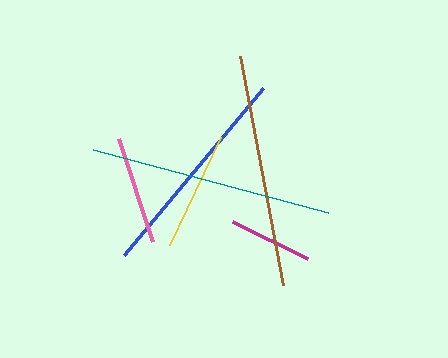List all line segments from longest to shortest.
From longest to shortest: teal, brown, blue, yellow, pink, magenta.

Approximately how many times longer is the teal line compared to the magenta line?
The teal line is approximately 2.9 times the length of the magenta line.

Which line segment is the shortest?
The magenta line is the shortest at approximately 83 pixels.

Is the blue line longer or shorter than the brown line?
The brown line is longer than the blue line.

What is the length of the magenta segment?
The magenta segment is approximately 83 pixels long.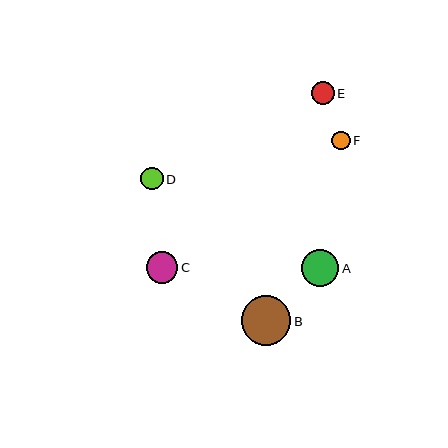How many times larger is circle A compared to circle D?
Circle A is approximately 1.7 times the size of circle D.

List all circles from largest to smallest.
From largest to smallest: B, A, C, E, D, F.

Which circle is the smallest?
Circle F is the smallest with a size of approximately 18 pixels.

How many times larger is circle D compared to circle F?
Circle D is approximately 1.2 times the size of circle F.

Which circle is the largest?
Circle B is the largest with a size of approximately 49 pixels.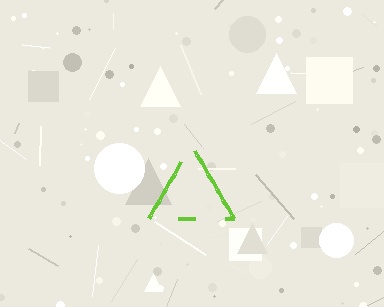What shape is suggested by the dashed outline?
The dashed outline suggests a triangle.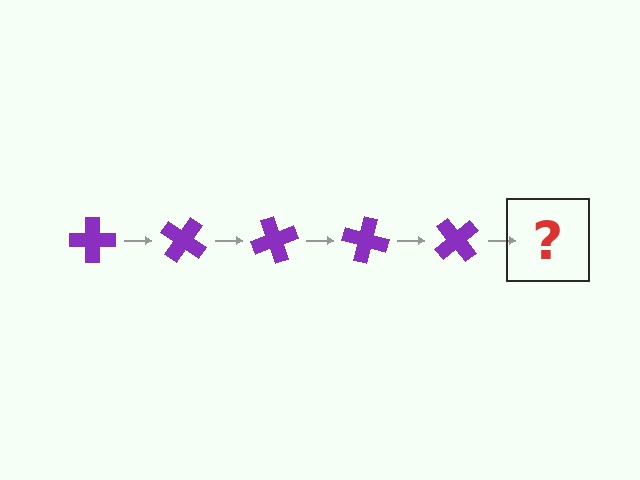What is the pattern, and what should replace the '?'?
The pattern is that the cross rotates 35 degrees each step. The '?' should be a purple cross rotated 175 degrees.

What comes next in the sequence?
The next element should be a purple cross rotated 175 degrees.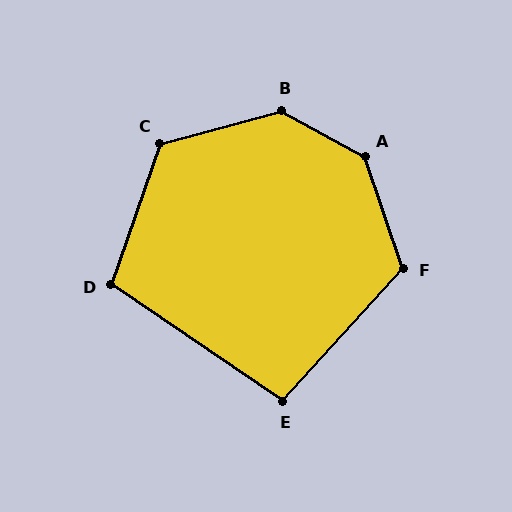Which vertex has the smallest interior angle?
E, at approximately 98 degrees.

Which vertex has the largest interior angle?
A, at approximately 137 degrees.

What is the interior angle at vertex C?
Approximately 125 degrees (obtuse).